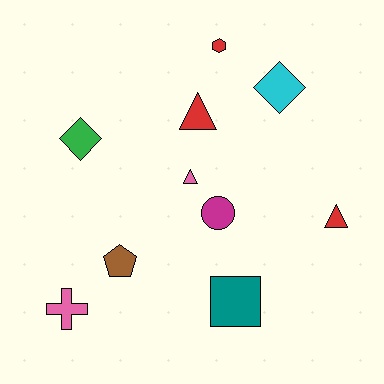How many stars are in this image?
There are no stars.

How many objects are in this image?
There are 10 objects.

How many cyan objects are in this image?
There is 1 cyan object.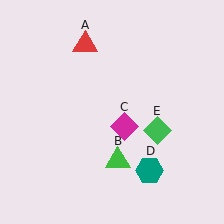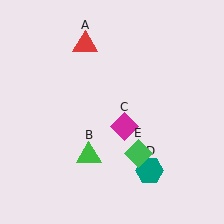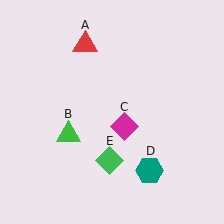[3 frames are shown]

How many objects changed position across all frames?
2 objects changed position: green triangle (object B), green diamond (object E).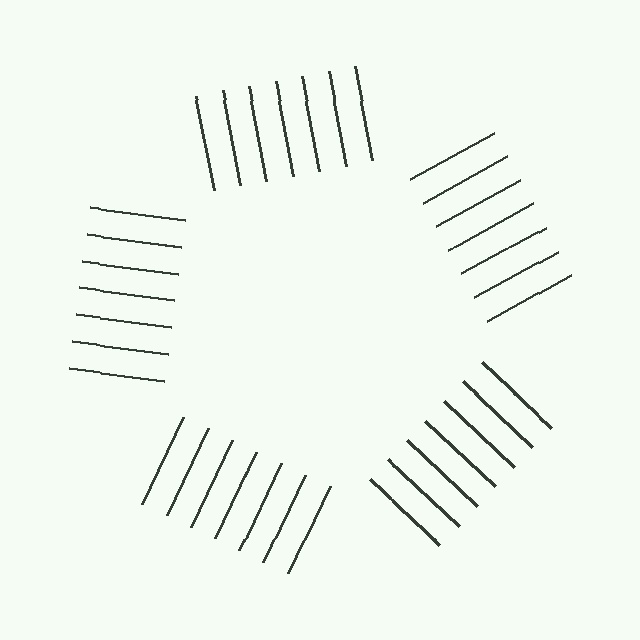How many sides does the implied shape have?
5 sides — the line-ends trace a pentagon.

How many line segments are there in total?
35 — 7 along each of the 5 edges.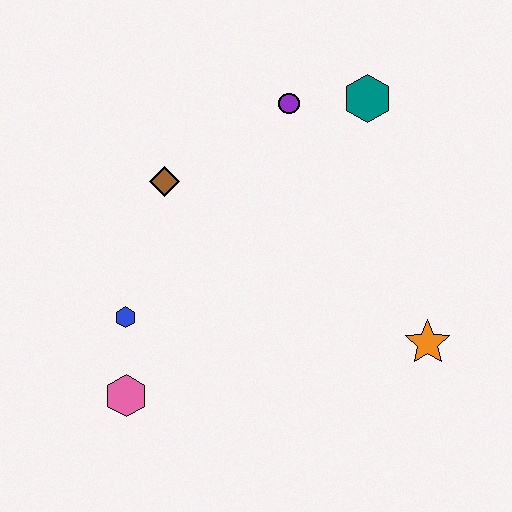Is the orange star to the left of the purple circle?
No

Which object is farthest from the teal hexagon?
The pink hexagon is farthest from the teal hexagon.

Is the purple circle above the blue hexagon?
Yes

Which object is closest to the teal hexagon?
The purple circle is closest to the teal hexagon.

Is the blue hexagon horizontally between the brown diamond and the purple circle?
No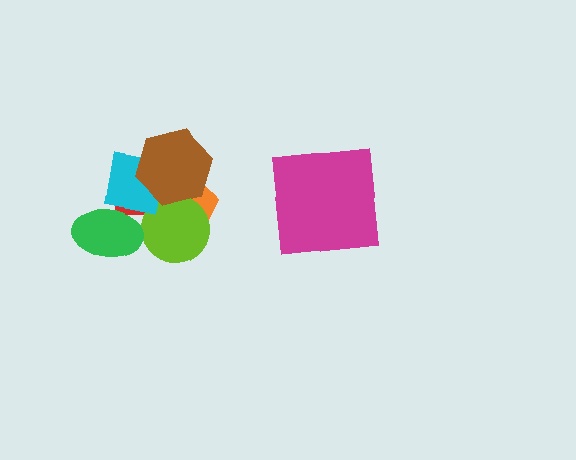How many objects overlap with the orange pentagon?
4 objects overlap with the orange pentagon.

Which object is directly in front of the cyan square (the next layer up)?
The green ellipse is directly in front of the cyan square.